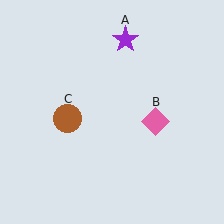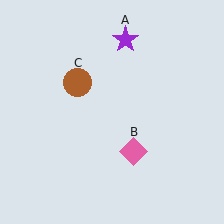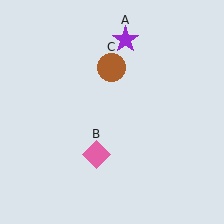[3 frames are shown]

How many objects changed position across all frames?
2 objects changed position: pink diamond (object B), brown circle (object C).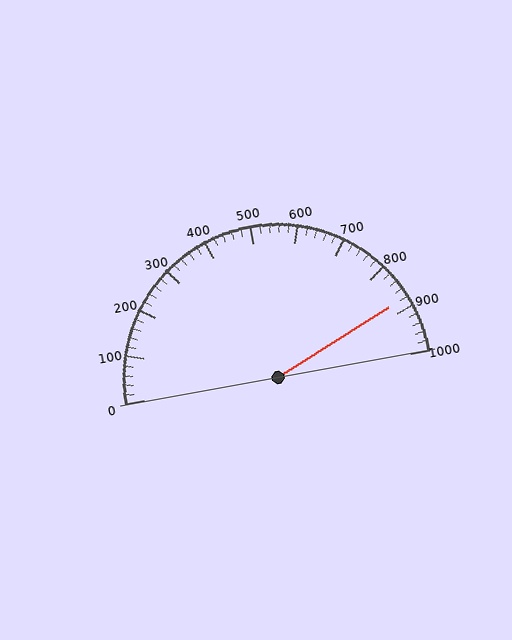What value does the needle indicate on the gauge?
The needle indicates approximately 880.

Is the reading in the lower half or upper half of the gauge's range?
The reading is in the upper half of the range (0 to 1000).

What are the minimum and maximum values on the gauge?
The gauge ranges from 0 to 1000.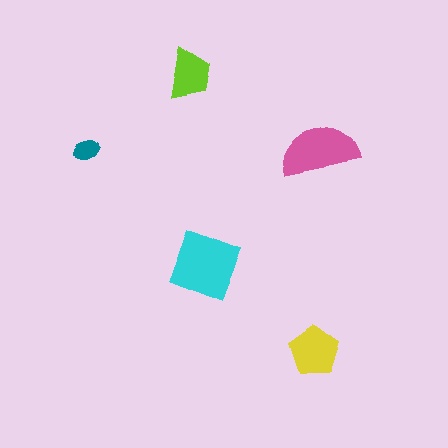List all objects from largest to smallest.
The cyan diamond, the pink semicircle, the yellow pentagon, the lime trapezoid, the teal ellipse.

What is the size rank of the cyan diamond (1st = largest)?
1st.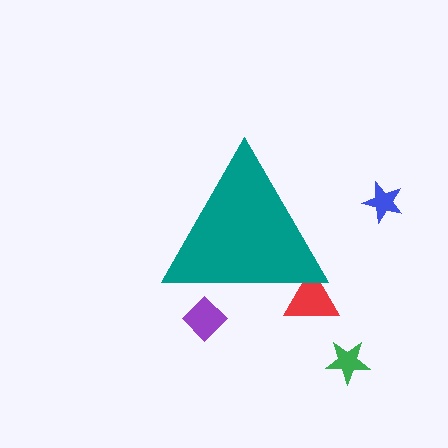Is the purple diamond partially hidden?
Yes, the purple diamond is partially hidden behind the teal triangle.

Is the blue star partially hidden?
No, the blue star is fully visible.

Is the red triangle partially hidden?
Yes, the red triangle is partially hidden behind the teal triangle.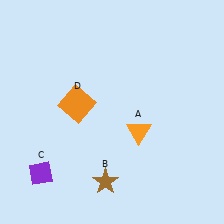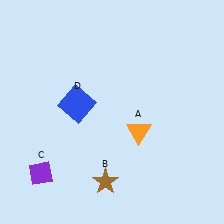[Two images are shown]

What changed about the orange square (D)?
In Image 1, D is orange. In Image 2, it changed to blue.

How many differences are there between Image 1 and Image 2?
There is 1 difference between the two images.